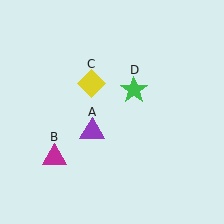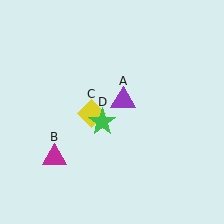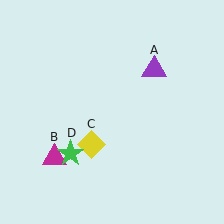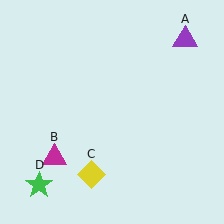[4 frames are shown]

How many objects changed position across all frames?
3 objects changed position: purple triangle (object A), yellow diamond (object C), green star (object D).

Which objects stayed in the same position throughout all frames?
Magenta triangle (object B) remained stationary.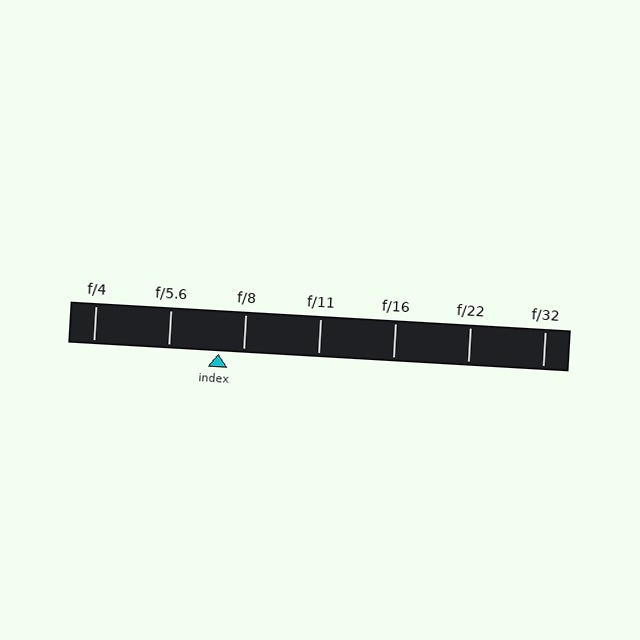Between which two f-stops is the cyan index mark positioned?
The index mark is between f/5.6 and f/8.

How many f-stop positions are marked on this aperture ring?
There are 7 f-stop positions marked.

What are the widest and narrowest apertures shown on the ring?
The widest aperture shown is f/4 and the narrowest is f/32.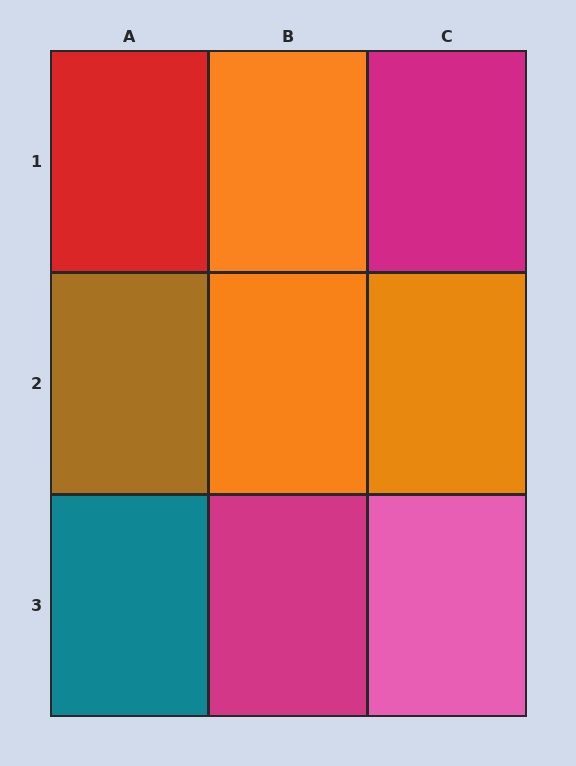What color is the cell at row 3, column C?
Pink.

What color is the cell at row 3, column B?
Magenta.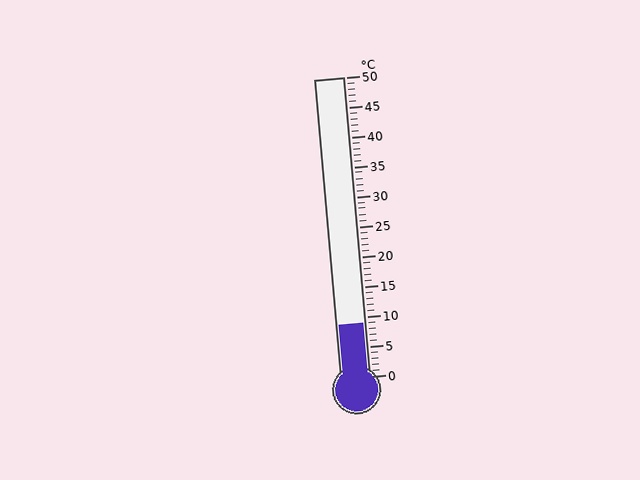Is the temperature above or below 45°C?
The temperature is below 45°C.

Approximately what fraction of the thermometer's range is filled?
The thermometer is filled to approximately 20% of its range.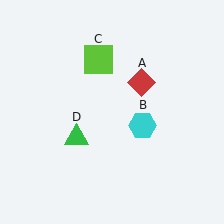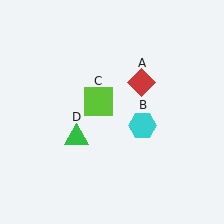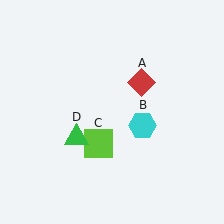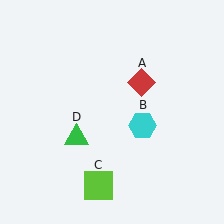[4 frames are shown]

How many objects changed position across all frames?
1 object changed position: lime square (object C).